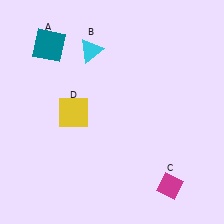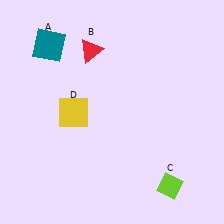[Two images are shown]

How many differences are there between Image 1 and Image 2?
There are 2 differences between the two images.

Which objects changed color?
B changed from cyan to red. C changed from magenta to lime.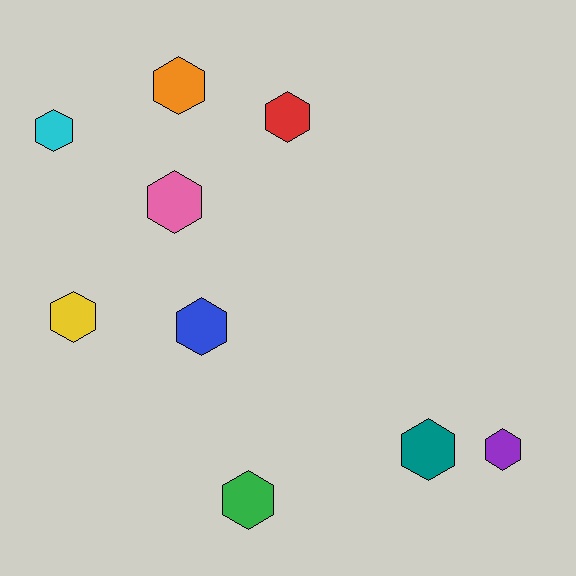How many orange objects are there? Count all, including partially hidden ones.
There is 1 orange object.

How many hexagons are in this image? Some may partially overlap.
There are 9 hexagons.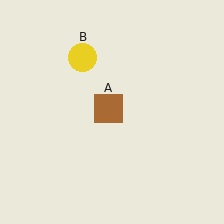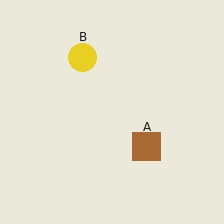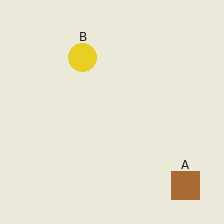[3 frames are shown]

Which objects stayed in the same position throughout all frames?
Yellow circle (object B) remained stationary.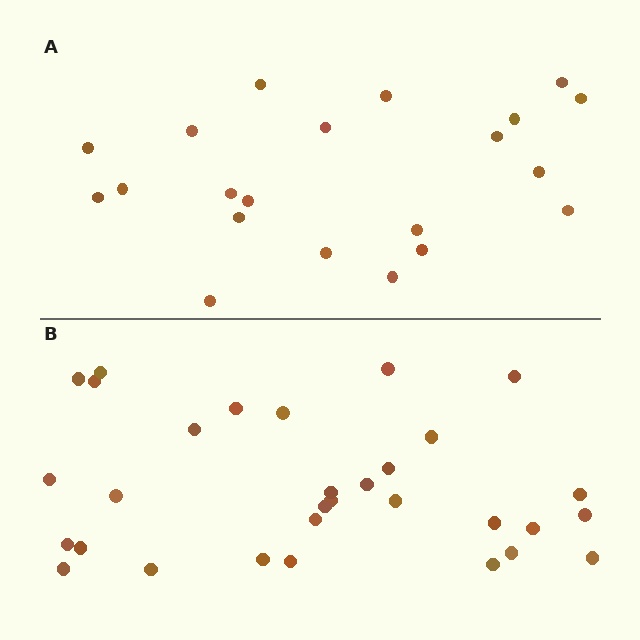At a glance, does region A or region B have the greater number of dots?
Region B (the bottom region) has more dots.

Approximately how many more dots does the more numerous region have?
Region B has roughly 10 or so more dots than region A.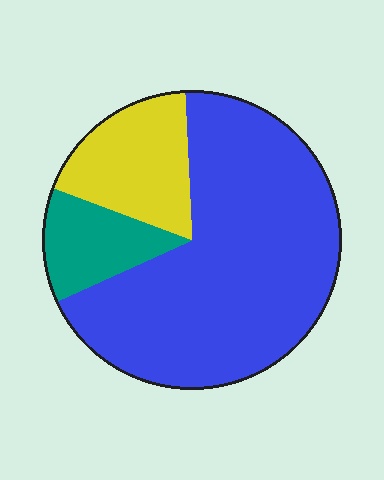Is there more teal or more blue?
Blue.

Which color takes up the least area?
Teal, at roughly 15%.